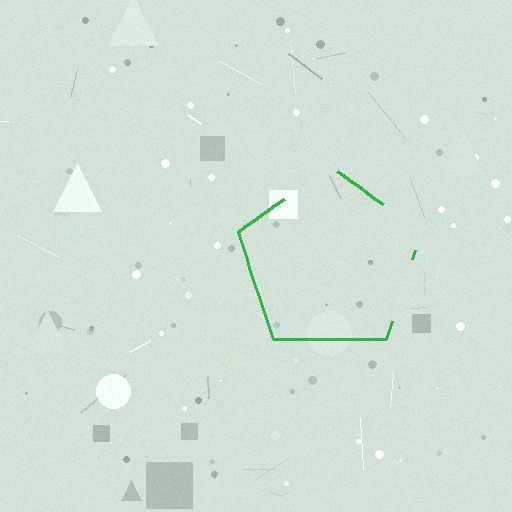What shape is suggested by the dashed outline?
The dashed outline suggests a pentagon.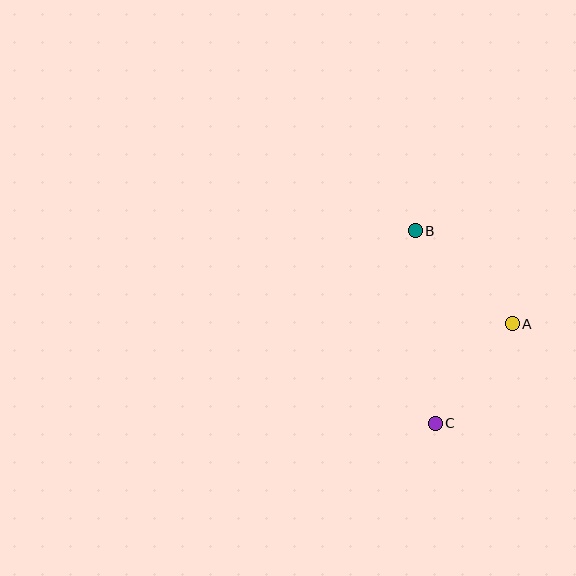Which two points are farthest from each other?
Points B and C are farthest from each other.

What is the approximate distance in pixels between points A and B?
The distance between A and B is approximately 134 pixels.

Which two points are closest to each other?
Points A and C are closest to each other.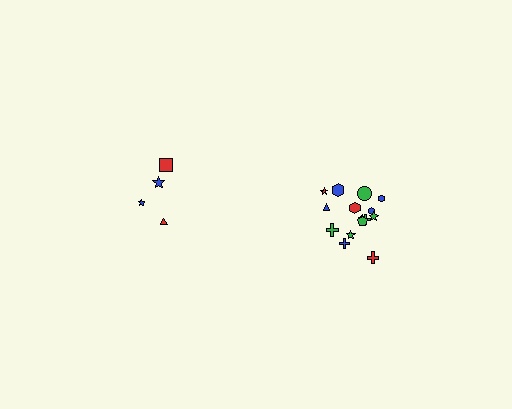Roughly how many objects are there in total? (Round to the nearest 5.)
Roughly 20 objects in total.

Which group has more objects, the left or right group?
The right group.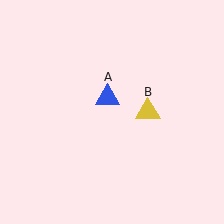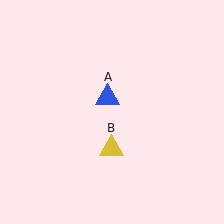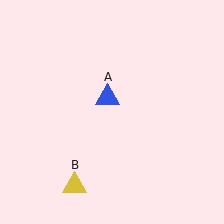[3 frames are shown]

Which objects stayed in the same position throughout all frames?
Blue triangle (object A) remained stationary.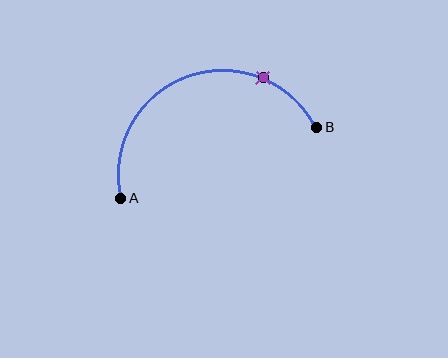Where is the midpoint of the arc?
The arc midpoint is the point on the curve farthest from the straight line joining A and B. It sits above that line.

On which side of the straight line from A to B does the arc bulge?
The arc bulges above the straight line connecting A and B.